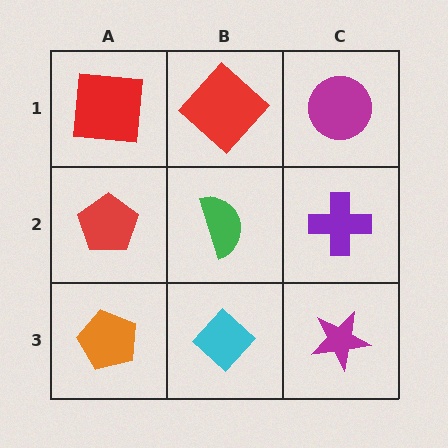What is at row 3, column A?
An orange pentagon.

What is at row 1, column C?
A magenta circle.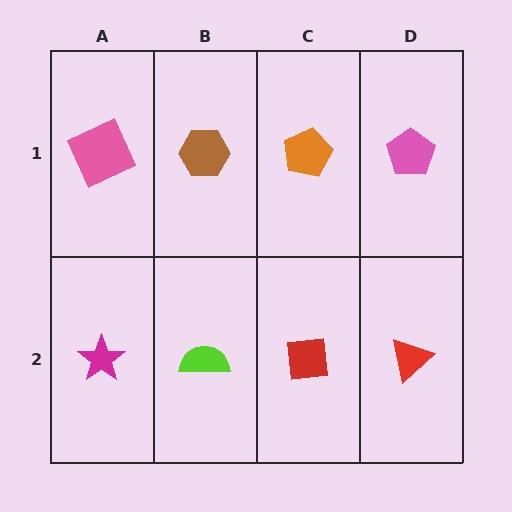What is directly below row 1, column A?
A magenta star.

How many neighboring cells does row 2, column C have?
3.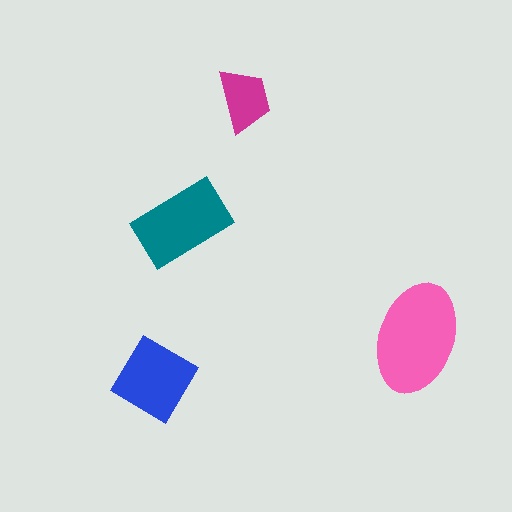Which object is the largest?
The pink ellipse.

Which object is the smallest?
The magenta trapezoid.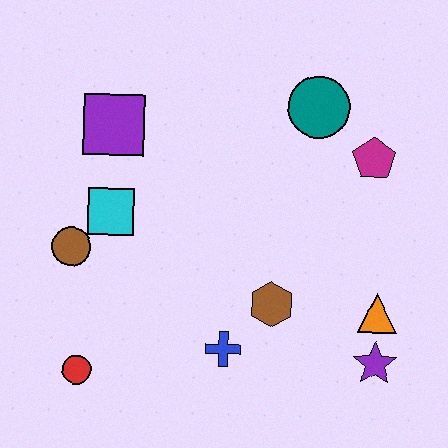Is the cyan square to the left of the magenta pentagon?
Yes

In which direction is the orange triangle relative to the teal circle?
The orange triangle is below the teal circle.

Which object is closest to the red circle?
The brown circle is closest to the red circle.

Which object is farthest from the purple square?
The purple star is farthest from the purple square.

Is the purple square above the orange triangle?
Yes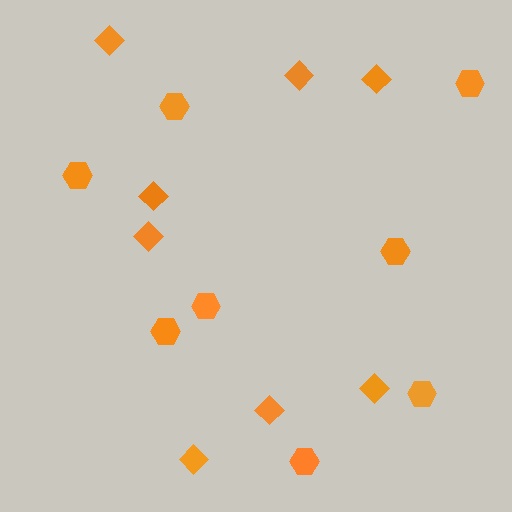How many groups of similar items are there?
There are 2 groups: one group of hexagons (8) and one group of diamonds (8).